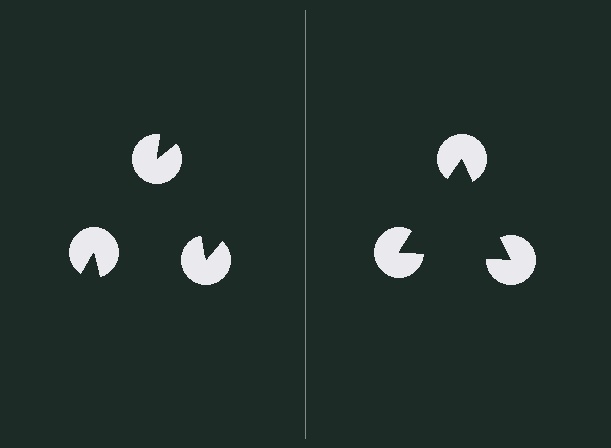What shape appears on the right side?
An illusory triangle.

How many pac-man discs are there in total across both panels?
6 — 3 on each side.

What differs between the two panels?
The pac-man discs are positioned identically on both sides; only the wedge orientations differ. On the right they align to a triangle; on the left they are misaligned.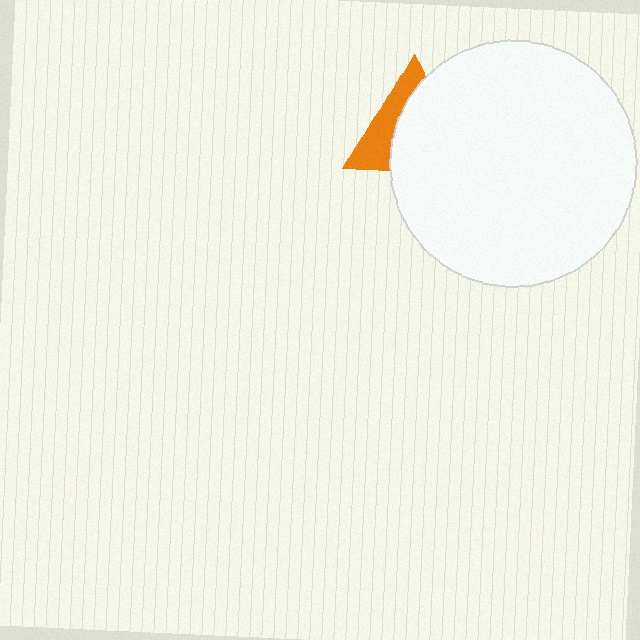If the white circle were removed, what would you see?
You would see the complete orange triangle.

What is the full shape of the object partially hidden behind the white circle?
The partially hidden object is an orange triangle.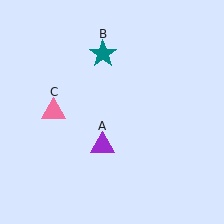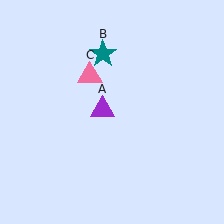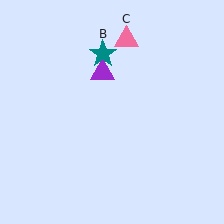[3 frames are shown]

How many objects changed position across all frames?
2 objects changed position: purple triangle (object A), pink triangle (object C).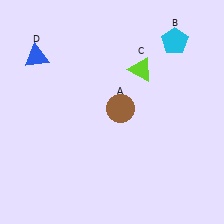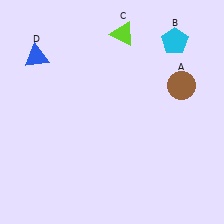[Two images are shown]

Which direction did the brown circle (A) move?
The brown circle (A) moved right.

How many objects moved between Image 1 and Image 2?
2 objects moved between the two images.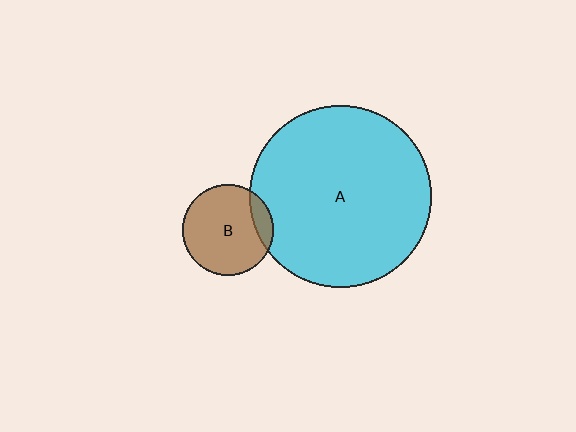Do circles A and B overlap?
Yes.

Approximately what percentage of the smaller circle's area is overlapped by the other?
Approximately 15%.